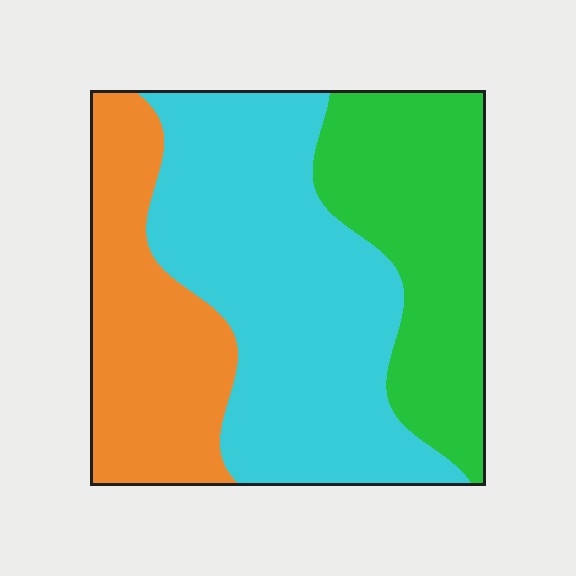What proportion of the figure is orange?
Orange takes up between a quarter and a half of the figure.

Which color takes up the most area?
Cyan, at roughly 45%.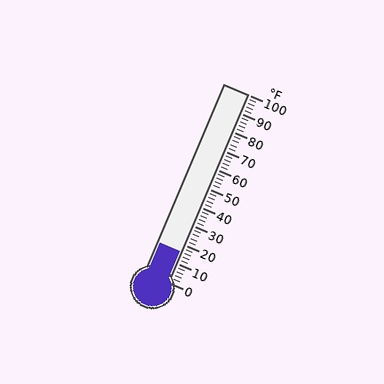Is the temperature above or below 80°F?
The temperature is below 80°F.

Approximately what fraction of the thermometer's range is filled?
The thermometer is filled to approximately 15% of its range.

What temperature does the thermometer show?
The thermometer shows approximately 16°F.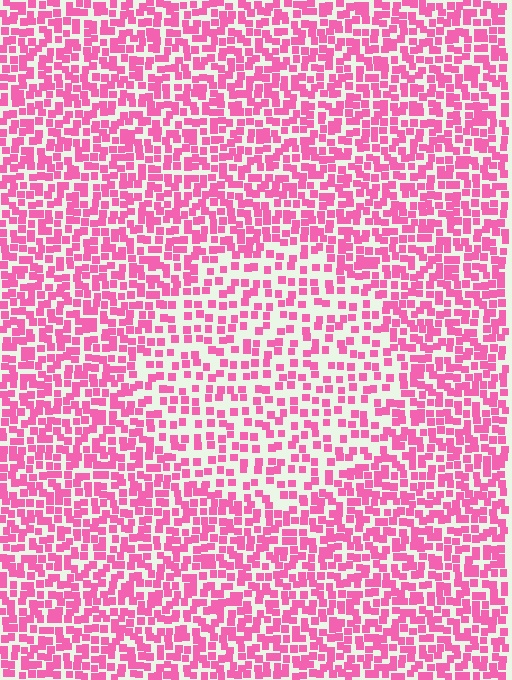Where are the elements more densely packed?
The elements are more densely packed outside the circle boundary.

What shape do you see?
I see a circle.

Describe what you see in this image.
The image contains small pink elements arranged at two different densities. A circle-shaped region is visible where the elements are less densely packed than the surrounding area.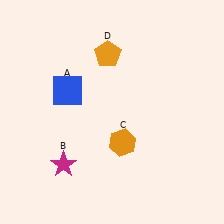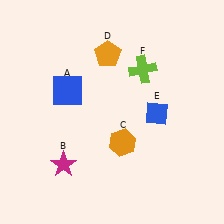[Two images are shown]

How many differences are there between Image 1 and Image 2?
There are 2 differences between the two images.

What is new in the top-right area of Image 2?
A lime cross (F) was added in the top-right area of Image 2.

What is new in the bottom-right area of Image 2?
A blue diamond (E) was added in the bottom-right area of Image 2.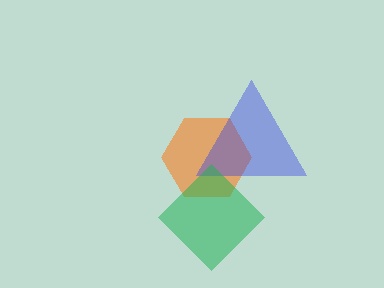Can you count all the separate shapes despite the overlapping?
Yes, there are 3 separate shapes.